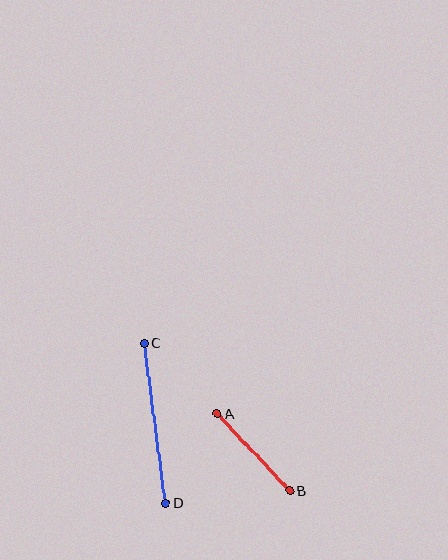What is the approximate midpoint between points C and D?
The midpoint is at approximately (155, 423) pixels.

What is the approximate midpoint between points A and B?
The midpoint is at approximately (254, 452) pixels.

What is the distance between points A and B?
The distance is approximately 106 pixels.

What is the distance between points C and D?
The distance is approximately 161 pixels.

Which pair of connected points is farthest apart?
Points C and D are farthest apart.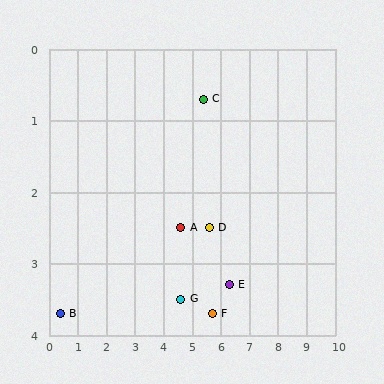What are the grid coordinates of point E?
Point E is at approximately (6.3, 3.3).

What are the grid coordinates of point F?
Point F is at approximately (5.7, 3.7).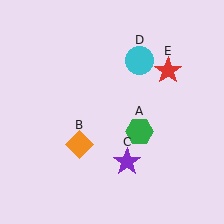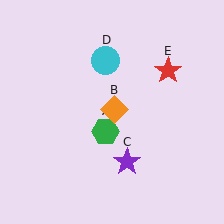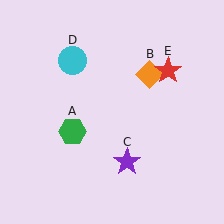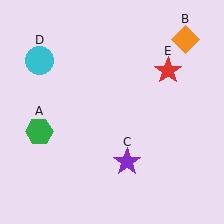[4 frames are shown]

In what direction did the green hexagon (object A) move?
The green hexagon (object A) moved left.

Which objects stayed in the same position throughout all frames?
Purple star (object C) and red star (object E) remained stationary.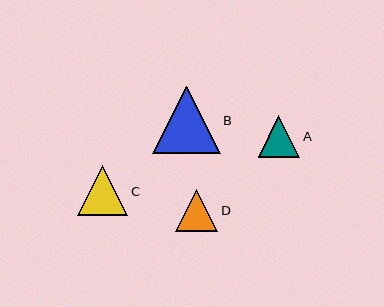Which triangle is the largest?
Triangle B is the largest with a size of approximately 68 pixels.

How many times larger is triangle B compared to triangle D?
Triangle B is approximately 1.6 times the size of triangle D.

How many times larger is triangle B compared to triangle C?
Triangle B is approximately 1.3 times the size of triangle C.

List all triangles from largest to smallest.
From largest to smallest: B, C, D, A.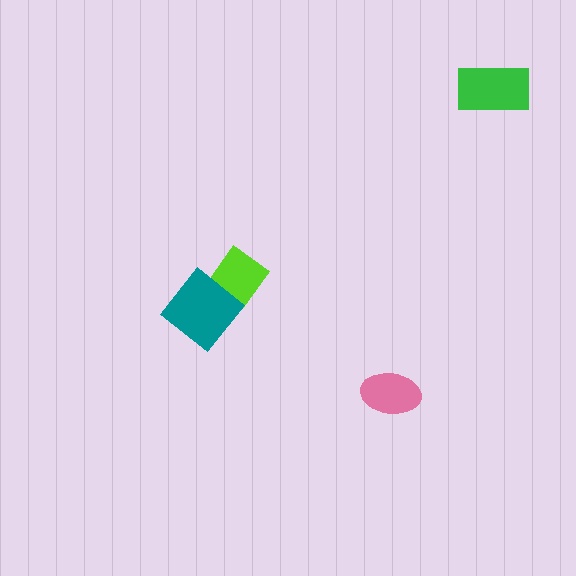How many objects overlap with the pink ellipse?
0 objects overlap with the pink ellipse.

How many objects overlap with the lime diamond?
1 object overlaps with the lime diamond.